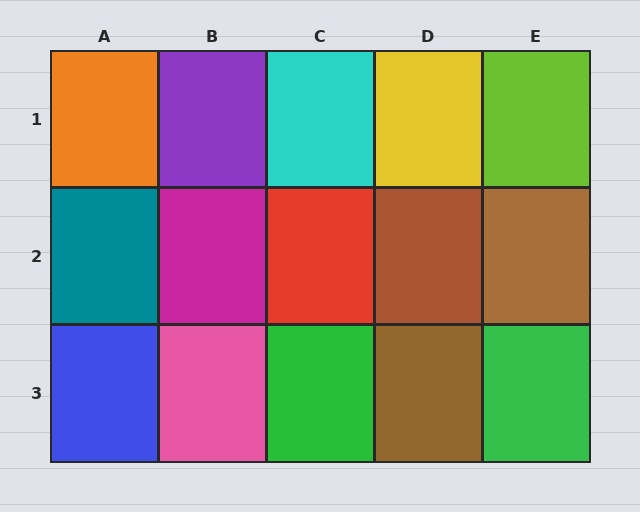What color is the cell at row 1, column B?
Purple.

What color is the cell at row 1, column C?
Cyan.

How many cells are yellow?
1 cell is yellow.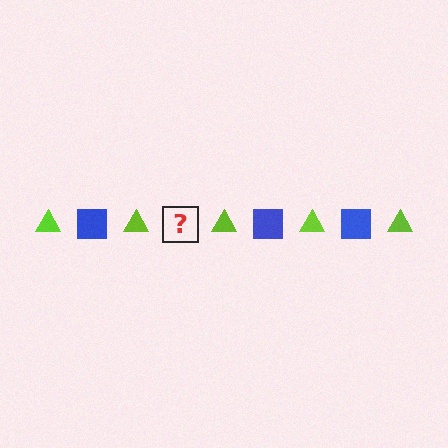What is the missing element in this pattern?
The missing element is a blue square.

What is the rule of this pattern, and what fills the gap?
The rule is that the pattern alternates between lime triangle and blue square. The gap should be filled with a blue square.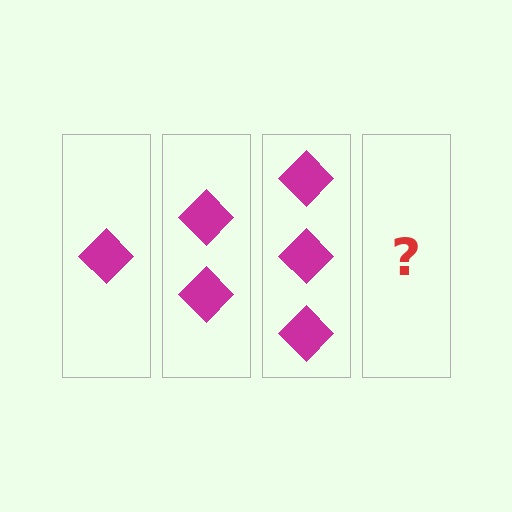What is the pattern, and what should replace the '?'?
The pattern is that each step adds one more diamond. The '?' should be 4 diamonds.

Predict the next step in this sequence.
The next step is 4 diamonds.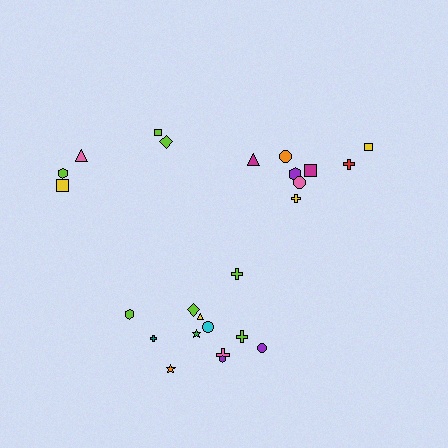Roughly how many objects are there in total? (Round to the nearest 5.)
Roughly 25 objects in total.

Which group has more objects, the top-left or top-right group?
The top-right group.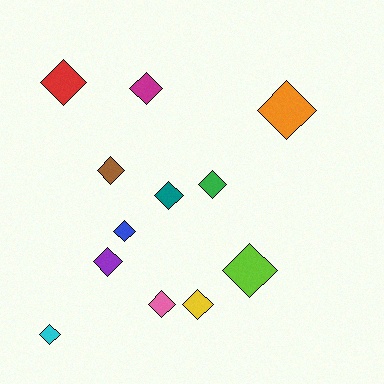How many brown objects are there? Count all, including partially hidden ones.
There is 1 brown object.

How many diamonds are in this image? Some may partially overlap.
There are 12 diamonds.